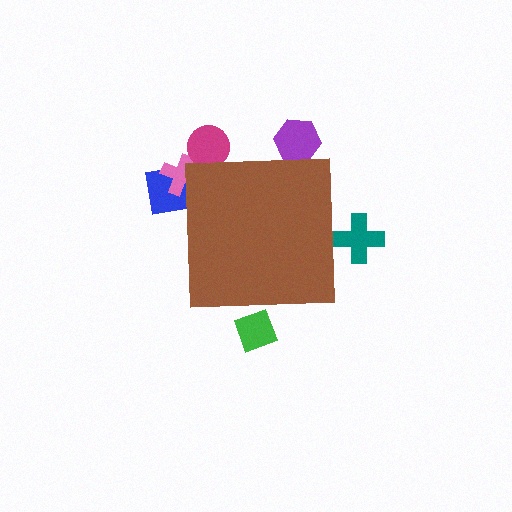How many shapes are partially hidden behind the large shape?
6 shapes are partially hidden.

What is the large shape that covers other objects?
A brown square.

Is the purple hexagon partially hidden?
Yes, the purple hexagon is partially hidden behind the brown square.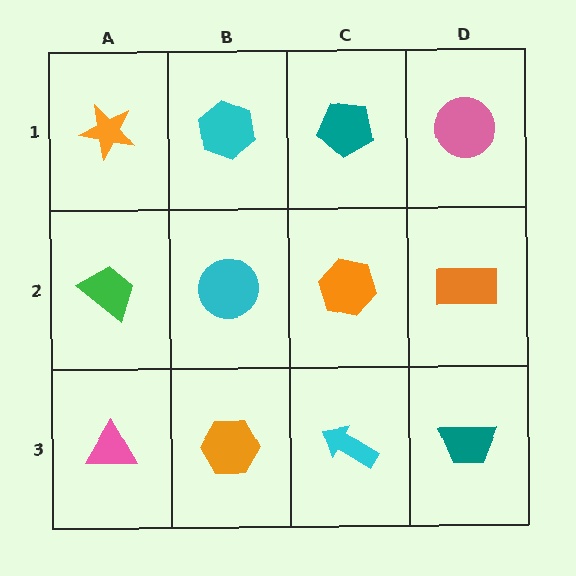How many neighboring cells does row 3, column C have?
3.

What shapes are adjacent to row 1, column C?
An orange hexagon (row 2, column C), a cyan hexagon (row 1, column B), a pink circle (row 1, column D).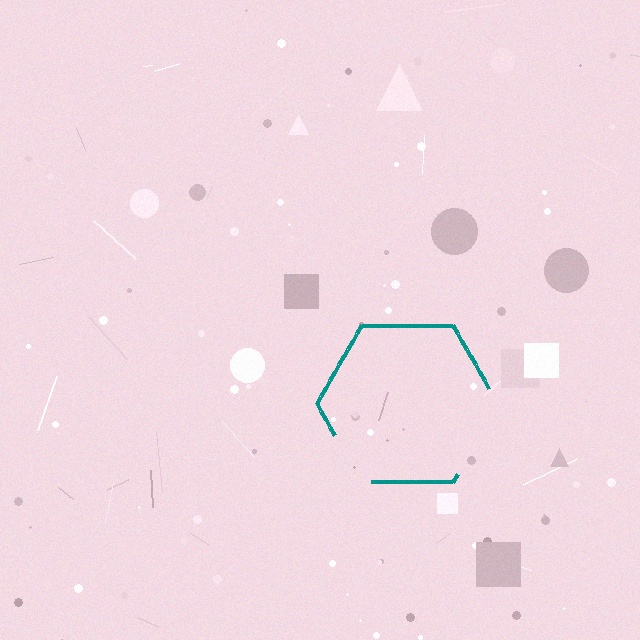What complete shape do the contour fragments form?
The contour fragments form a hexagon.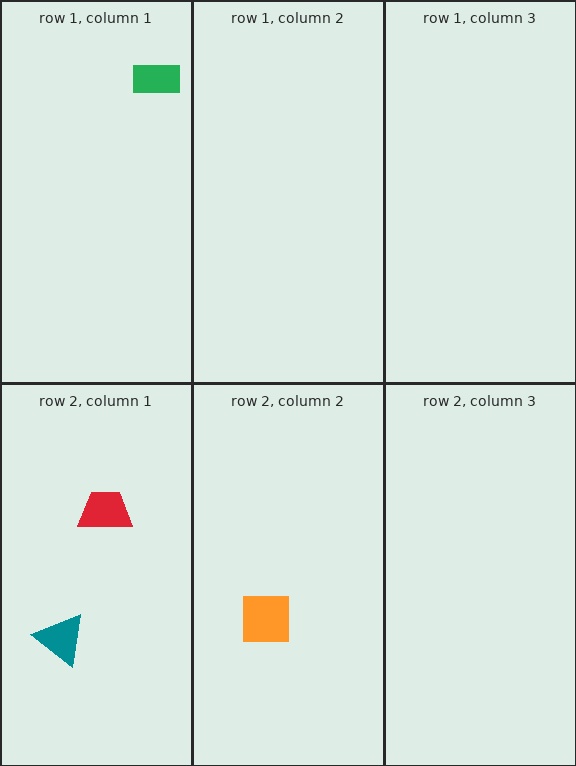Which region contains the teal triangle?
The row 2, column 1 region.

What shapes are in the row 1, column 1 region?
The green rectangle.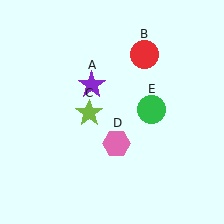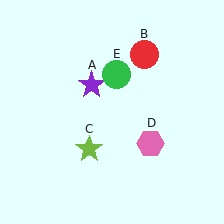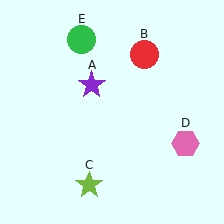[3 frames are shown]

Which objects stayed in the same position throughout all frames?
Purple star (object A) and red circle (object B) remained stationary.